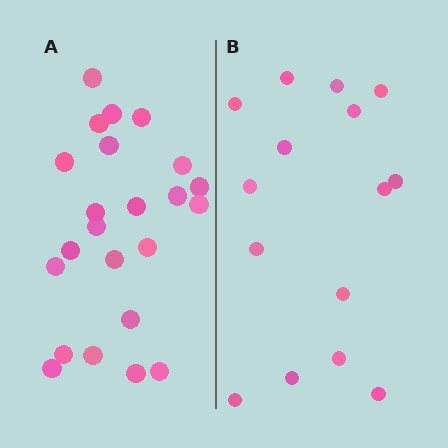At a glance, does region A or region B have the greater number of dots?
Region A (the left region) has more dots.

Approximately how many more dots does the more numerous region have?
Region A has roughly 8 or so more dots than region B.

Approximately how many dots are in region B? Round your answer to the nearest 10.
About 20 dots. (The exact count is 15, which rounds to 20.)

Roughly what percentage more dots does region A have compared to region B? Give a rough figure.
About 55% more.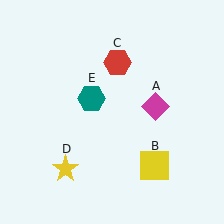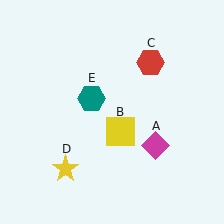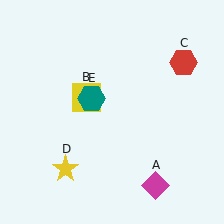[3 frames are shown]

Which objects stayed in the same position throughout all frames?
Yellow star (object D) and teal hexagon (object E) remained stationary.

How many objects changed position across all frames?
3 objects changed position: magenta diamond (object A), yellow square (object B), red hexagon (object C).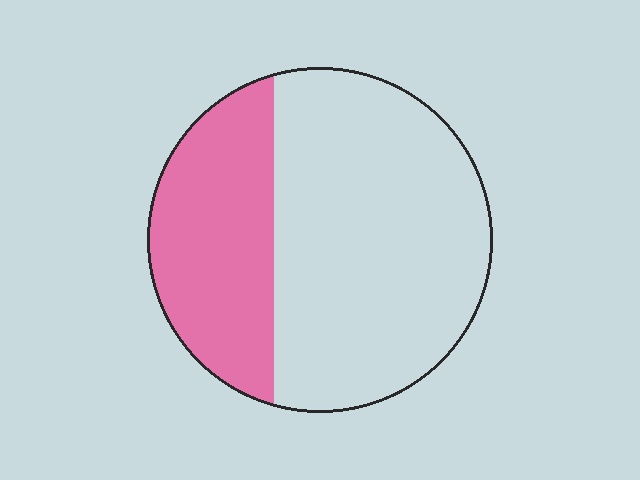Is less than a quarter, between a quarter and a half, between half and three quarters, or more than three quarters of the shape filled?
Between a quarter and a half.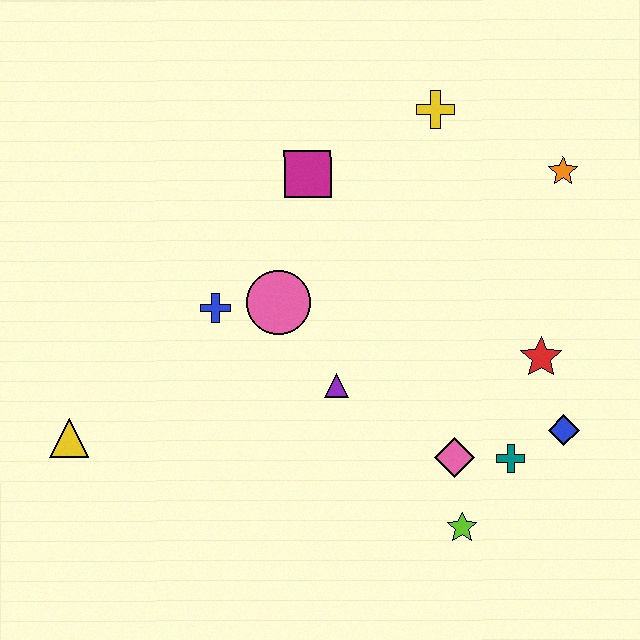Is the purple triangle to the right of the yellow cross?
No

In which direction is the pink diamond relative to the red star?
The pink diamond is below the red star.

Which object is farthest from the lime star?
The yellow cross is farthest from the lime star.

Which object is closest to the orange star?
The yellow cross is closest to the orange star.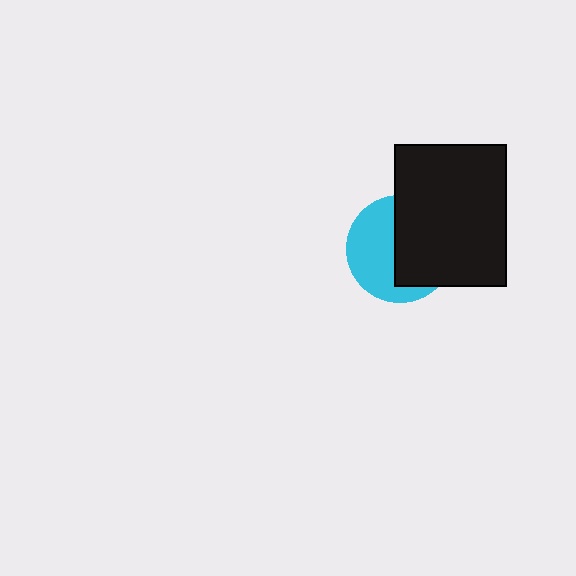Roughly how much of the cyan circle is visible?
About half of it is visible (roughly 48%).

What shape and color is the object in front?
The object in front is a black rectangle.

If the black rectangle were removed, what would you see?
You would see the complete cyan circle.